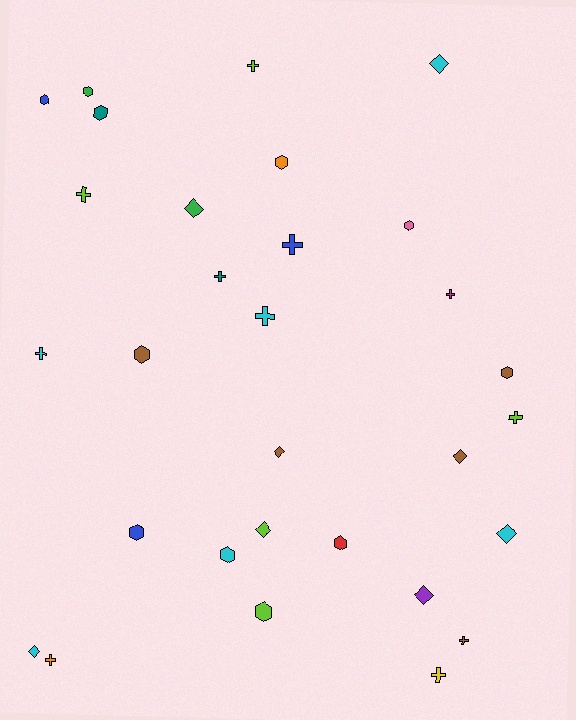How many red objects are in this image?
There is 1 red object.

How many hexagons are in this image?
There are 11 hexagons.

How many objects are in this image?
There are 30 objects.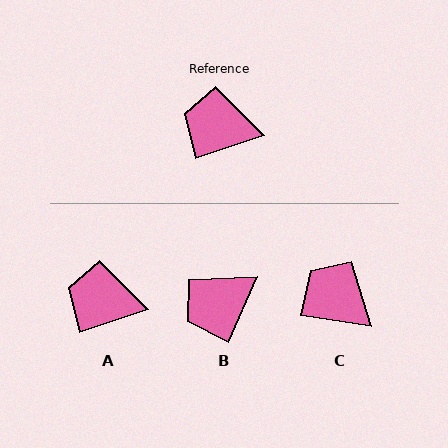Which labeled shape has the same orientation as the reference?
A.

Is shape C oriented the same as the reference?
No, it is off by about 27 degrees.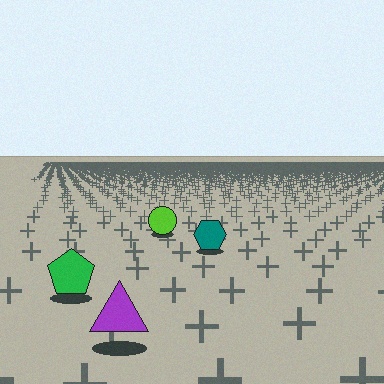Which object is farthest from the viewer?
The lime circle is farthest from the viewer. It appears smaller and the ground texture around it is denser.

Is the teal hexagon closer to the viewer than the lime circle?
Yes. The teal hexagon is closer — you can tell from the texture gradient: the ground texture is coarser near it.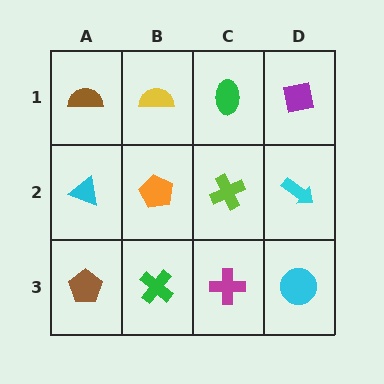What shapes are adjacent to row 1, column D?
A cyan arrow (row 2, column D), a green ellipse (row 1, column C).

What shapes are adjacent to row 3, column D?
A cyan arrow (row 2, column D), a magenta cross (row 3, column C).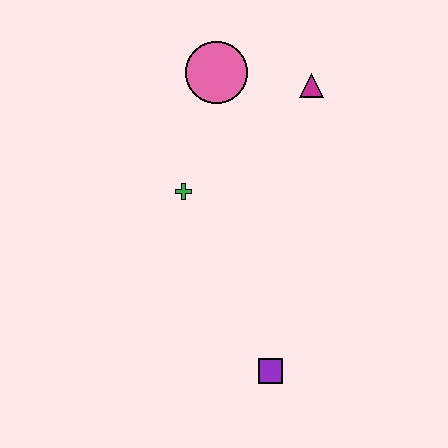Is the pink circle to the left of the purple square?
Yes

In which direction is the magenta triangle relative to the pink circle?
The magenta triangle is to the right of the pink circle.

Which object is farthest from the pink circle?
The purple square is farthest from the pink circle.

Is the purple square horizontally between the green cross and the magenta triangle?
Yes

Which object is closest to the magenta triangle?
The pink circle is closest to the magenta triangle.